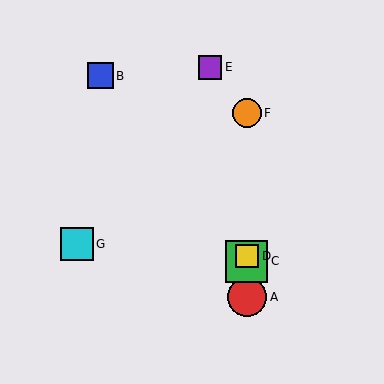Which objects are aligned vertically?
Objects A, C, D, F are aligned vertically.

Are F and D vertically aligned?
Yes, both are at x≈247.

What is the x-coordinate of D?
Object D is at x≈247.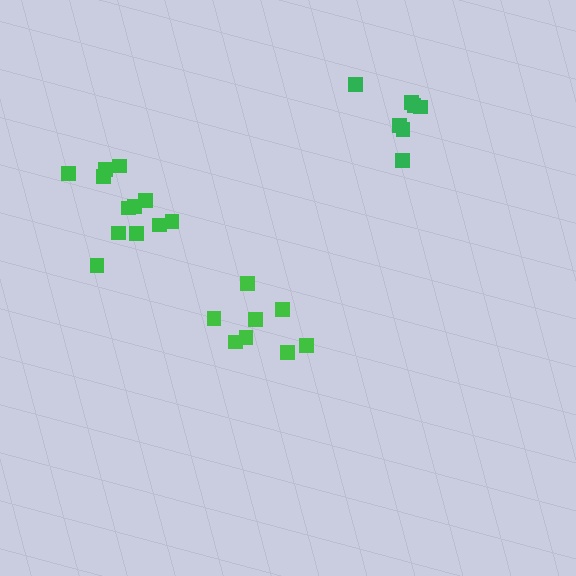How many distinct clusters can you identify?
There are 3 distinct clusters.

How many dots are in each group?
Group 1: 8 dots, Group 2: 12 dots, Group 3: 7 dots (27 total).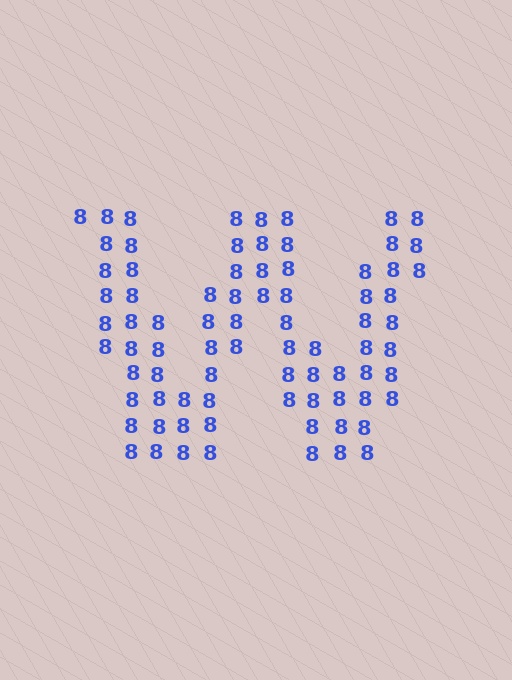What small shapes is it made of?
It is made of small digit 8's.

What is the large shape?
The large shape is the letter W.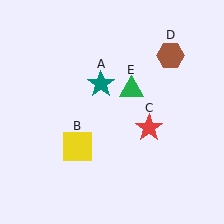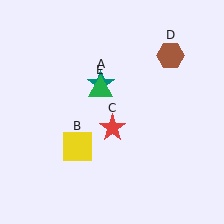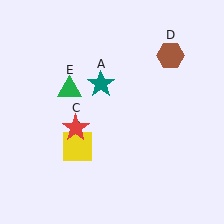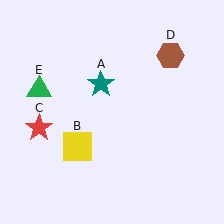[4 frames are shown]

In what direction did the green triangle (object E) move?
The green triangle (object E) moved left.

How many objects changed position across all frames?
2 objects changed position: red star (object C), green triangle (object E).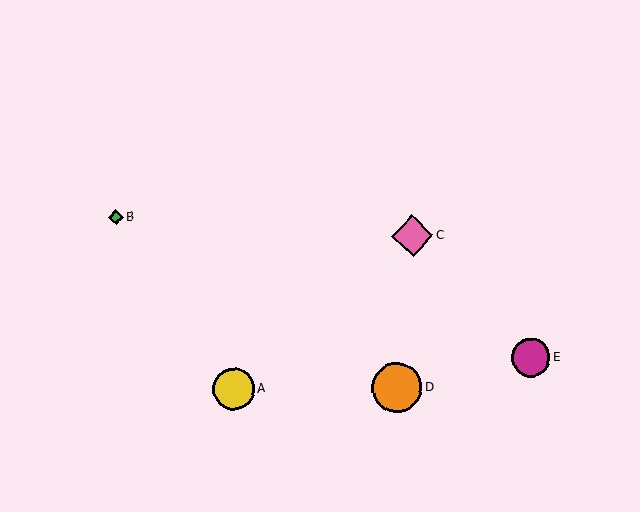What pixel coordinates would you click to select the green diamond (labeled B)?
Click at (116, 217) to select the green diamond B.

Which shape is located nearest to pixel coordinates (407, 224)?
The pink diamond (labeled C) at (412, 236) is nearest to that location.